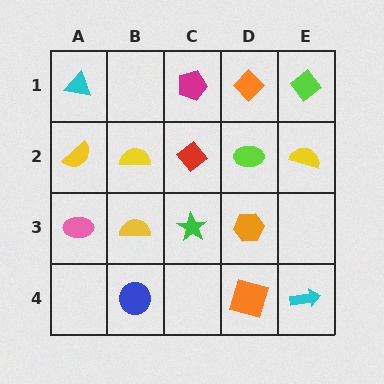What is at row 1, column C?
A magenta pentagon.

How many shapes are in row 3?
4 shapes.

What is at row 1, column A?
A cyan triangle.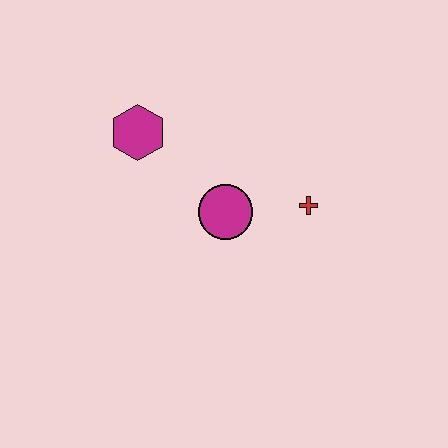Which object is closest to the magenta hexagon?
The magenta circle is closest to the magenta hexagon.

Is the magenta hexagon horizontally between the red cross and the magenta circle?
No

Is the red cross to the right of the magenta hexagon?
Yes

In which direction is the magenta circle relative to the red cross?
The magenta circle is to the left of the red cross.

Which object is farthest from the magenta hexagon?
The red cross is farthest from the magenta hexagon.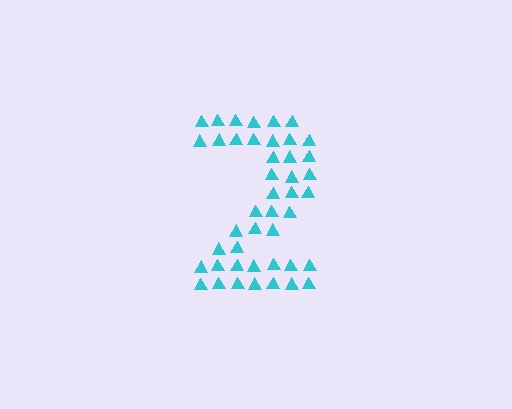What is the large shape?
The large shape is the digit 2.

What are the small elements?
The small elements are triangles.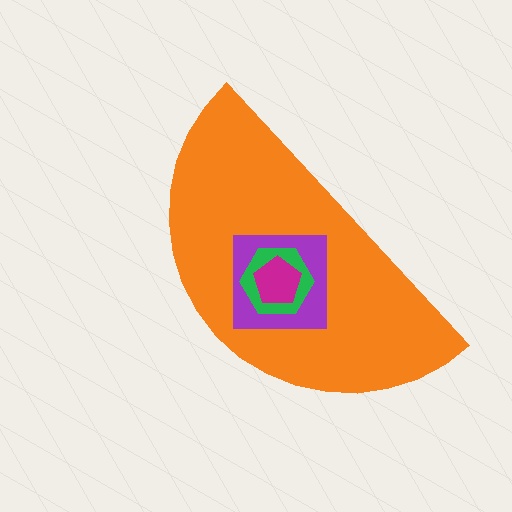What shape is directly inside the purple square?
The green hexagon.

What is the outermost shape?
The orange semicircle.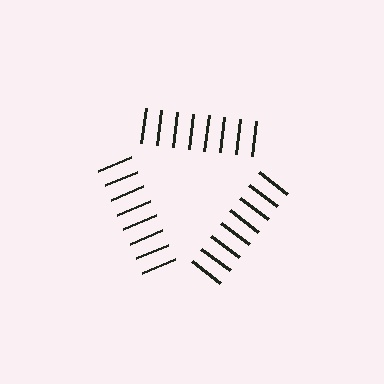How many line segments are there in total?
24 — 8 along each of the 3 edges.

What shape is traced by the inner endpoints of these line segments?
An illusory triangle — the line segments terminate on its edges but no continuous stroke is drawn.